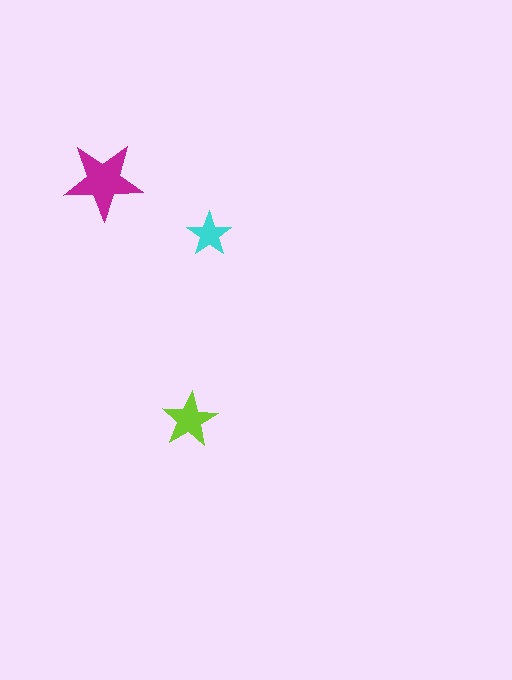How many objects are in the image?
There are 3 objects in the image.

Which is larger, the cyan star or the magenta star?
The magenta one.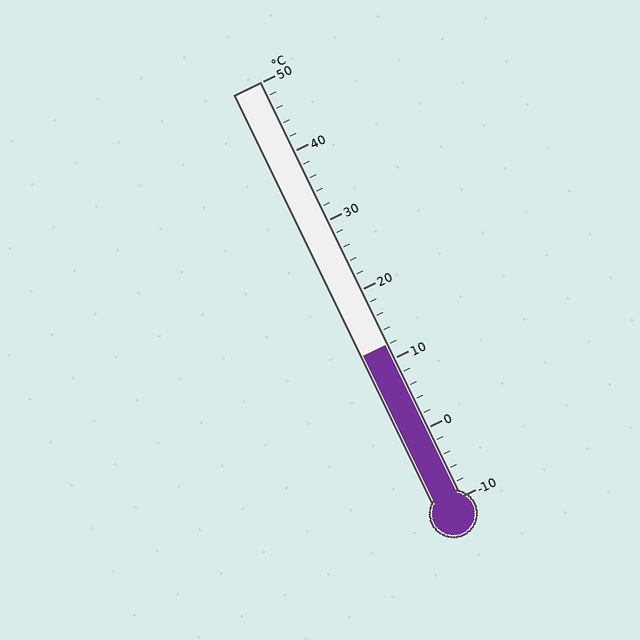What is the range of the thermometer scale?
The thermometer scale ranges from -10°C to 50°C.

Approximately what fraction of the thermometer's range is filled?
The thermometer is filled to approximately 35% of its range.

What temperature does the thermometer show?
The thermometer shows approximately 12°C.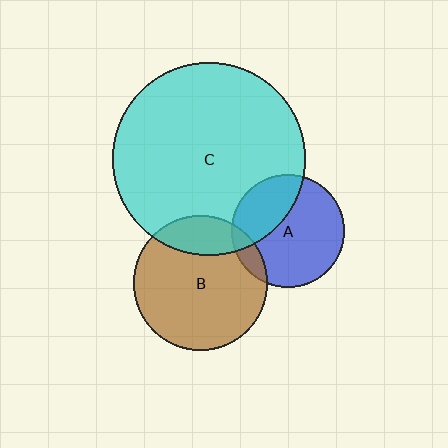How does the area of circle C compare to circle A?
Approximately 2.9 times.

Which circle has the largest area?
Circle C (cyan).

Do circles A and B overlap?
Yes.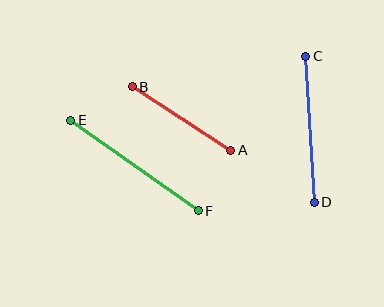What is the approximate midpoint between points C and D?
The midpoint is at approximately (310, 129) pixels.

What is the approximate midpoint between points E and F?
The midpoint is at approximately (134, 165) pixels.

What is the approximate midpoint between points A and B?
The midpoint is at approximately (181, 118) pixels.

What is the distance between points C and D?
The distance is approximately 146 pixels.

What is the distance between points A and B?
The distance is approximately 117 pixels.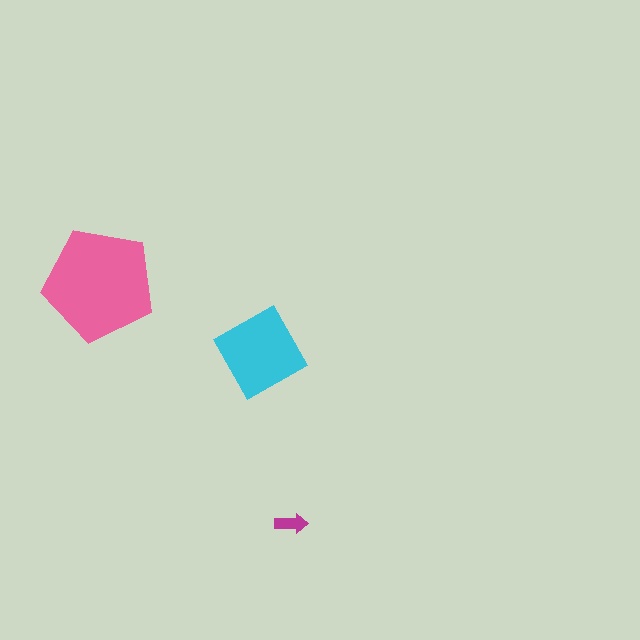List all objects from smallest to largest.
The magenta arrow, the cyan diamond, the pink pentagon.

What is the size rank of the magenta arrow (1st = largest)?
3rd.